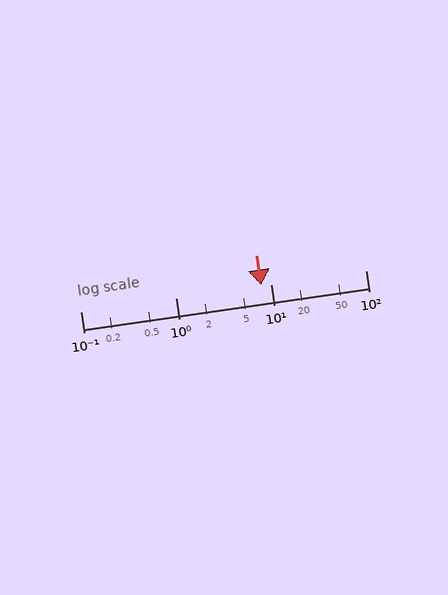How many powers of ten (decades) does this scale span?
The scale spans 3 decades, from 0.1 to 100.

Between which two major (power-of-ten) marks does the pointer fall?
The pointer is between 1 and 10.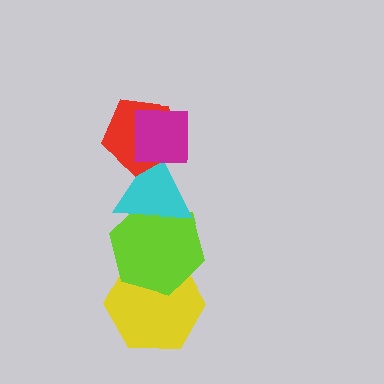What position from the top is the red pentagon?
The red pentagon is 2nd from the top.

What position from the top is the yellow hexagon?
The yellow hexagon is 5th from the top.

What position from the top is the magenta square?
The magenta square is 1st from the top.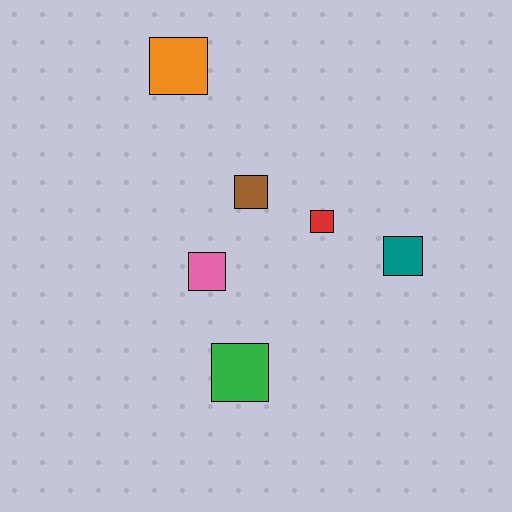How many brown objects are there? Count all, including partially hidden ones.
There is 1 brown object.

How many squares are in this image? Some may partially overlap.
There are 6 squares.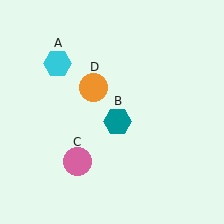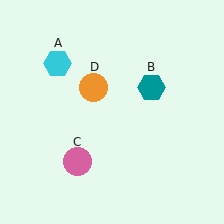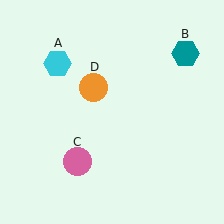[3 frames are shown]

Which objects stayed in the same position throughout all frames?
Cyan hexagon (object A) and pink circle (object C) and orange circle (object D) remained stationary.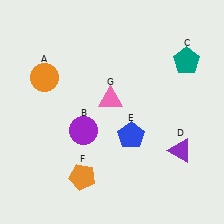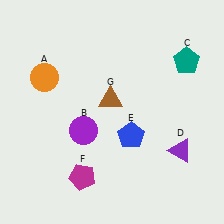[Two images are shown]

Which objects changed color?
F changed from orange to magenta. G changed from pink to brown.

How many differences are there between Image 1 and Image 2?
There are 2 differences between the two images.